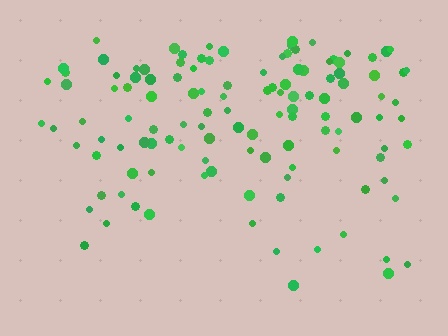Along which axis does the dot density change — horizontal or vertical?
Vertical.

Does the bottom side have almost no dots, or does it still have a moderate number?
Still a moderate number, just noticeably fewer than the top.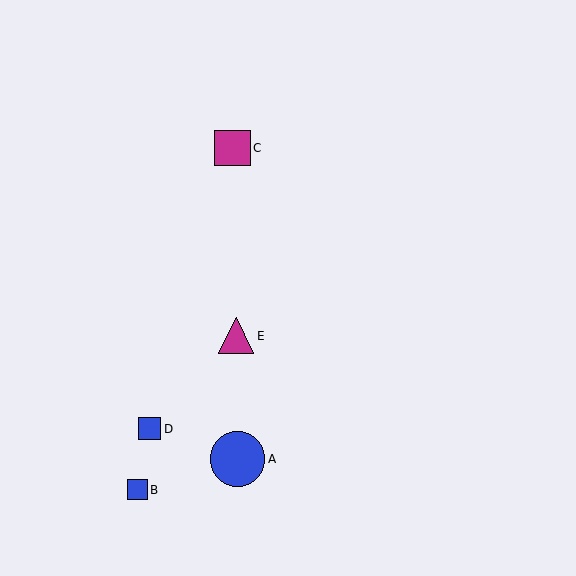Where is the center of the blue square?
The center of the blue square is at (150, 429).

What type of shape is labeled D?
Shape D is a blue square.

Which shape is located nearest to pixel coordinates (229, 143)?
The magenta square (labeled C) at (233, 148) is nearest to that location.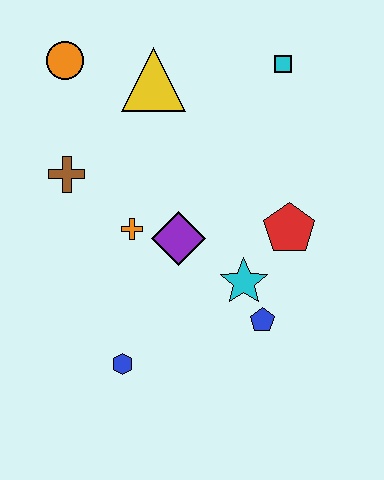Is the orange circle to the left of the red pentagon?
Yes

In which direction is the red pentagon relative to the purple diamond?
The red pentagon is to the right of the purple diamond.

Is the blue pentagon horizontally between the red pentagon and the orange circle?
Yes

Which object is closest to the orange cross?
The purple diamond is closest to the orange cross.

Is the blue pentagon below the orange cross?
Yes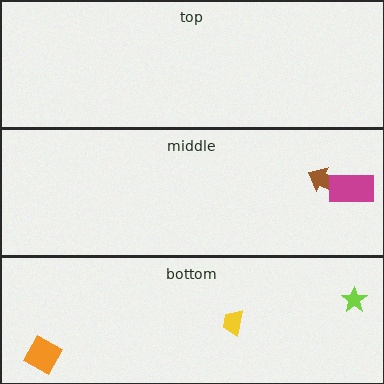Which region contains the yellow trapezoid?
The bottom region.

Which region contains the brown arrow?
The middle region.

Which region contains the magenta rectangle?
The middle region.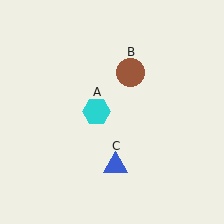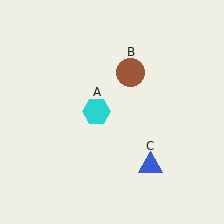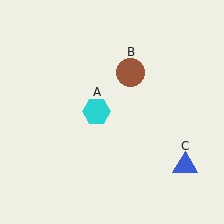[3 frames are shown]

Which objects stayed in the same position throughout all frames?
Cyan hexagon (object A) and brown circle (object B) remained stationary.